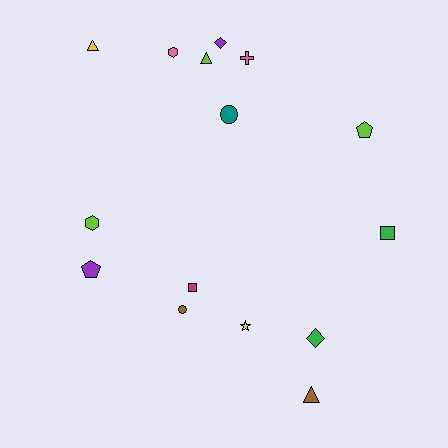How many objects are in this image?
There are 15 objects.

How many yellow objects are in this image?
There are 2 yellow objects.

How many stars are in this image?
There is 1 star.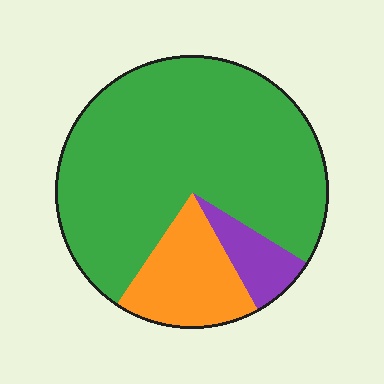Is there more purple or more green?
Green.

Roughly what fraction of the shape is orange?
Orange covers roughly 15% of the shape.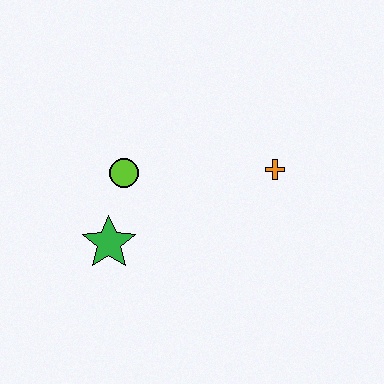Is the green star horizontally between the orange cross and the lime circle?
No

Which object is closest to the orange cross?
The lime circle is closest to the orange cross.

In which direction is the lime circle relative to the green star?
The lime circle is above the green star.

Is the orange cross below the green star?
No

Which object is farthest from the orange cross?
The green star is farthest from the orange cross.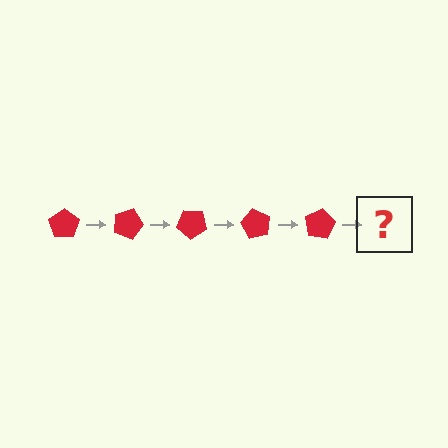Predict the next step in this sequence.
The next step is a red pentagon rotated 100 degrees.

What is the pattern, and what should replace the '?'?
The pattern is that the pentagon rotates 20 degrees each step. The '?' should be a red pentagon rotated 100 degrees.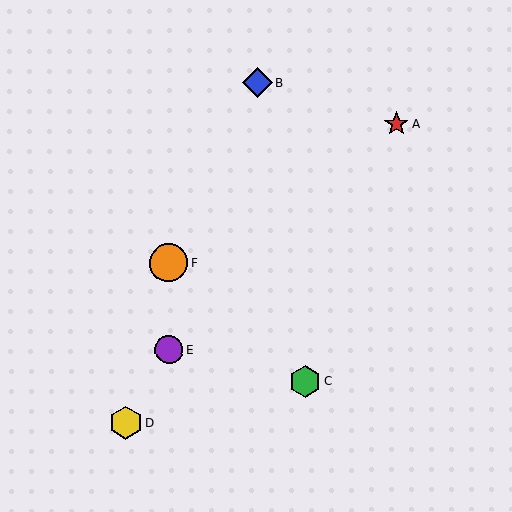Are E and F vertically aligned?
Yes, both are at x≈169.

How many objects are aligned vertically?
2 objects (E, F) are aligned vertically.